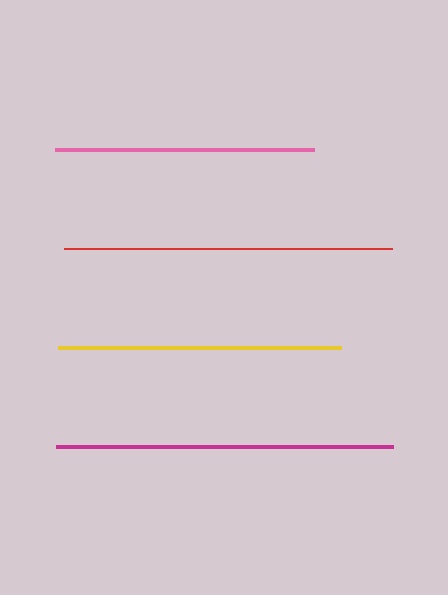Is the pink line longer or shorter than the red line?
The red line is longer than the pink line.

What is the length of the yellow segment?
The yellow segment is approximately 284 pixels long.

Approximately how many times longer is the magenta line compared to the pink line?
The magenta line is approximately 1.3 times the length of the pink line.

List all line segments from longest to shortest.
From longest to shortest: magenta, red, yellow, pink.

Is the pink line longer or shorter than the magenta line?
The magenta line is longer than the pink line.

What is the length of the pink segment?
The pink segment is approximately 259 pixels long.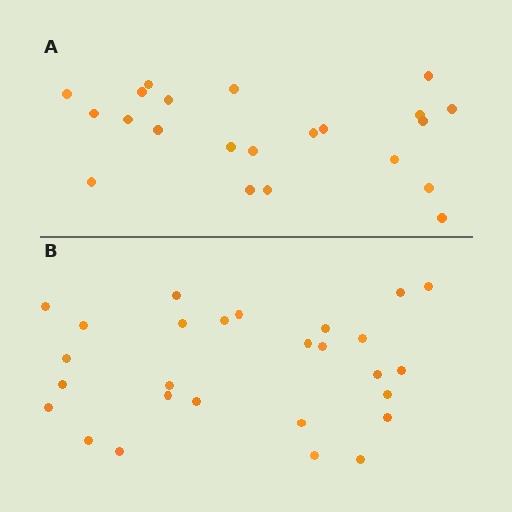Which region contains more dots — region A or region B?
Region B (the bottom region) has more dots.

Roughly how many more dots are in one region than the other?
Region B has about 5 more dots than region A.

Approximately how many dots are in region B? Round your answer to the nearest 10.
About 30 dots. (The exact count is 27, which rounds to 30.)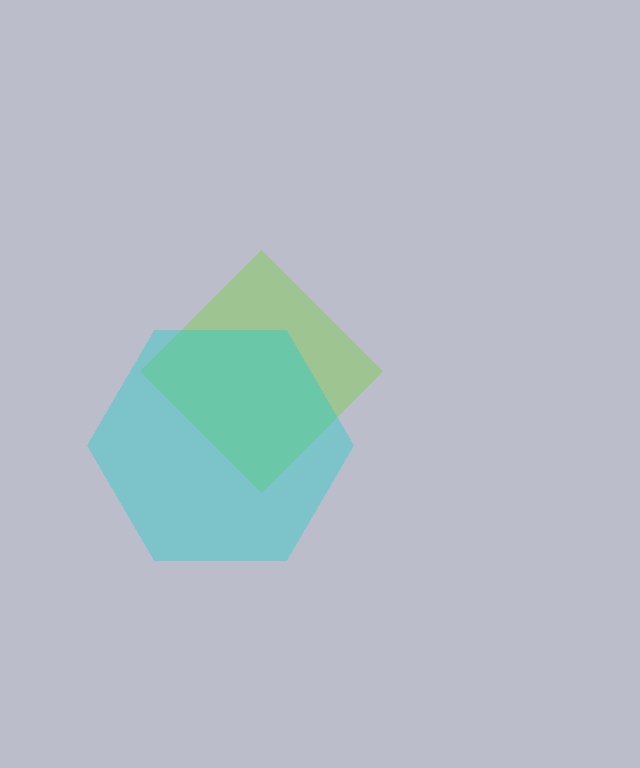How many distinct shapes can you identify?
There are 2 distinct shapes: a lime diamond, a cyan hexagon.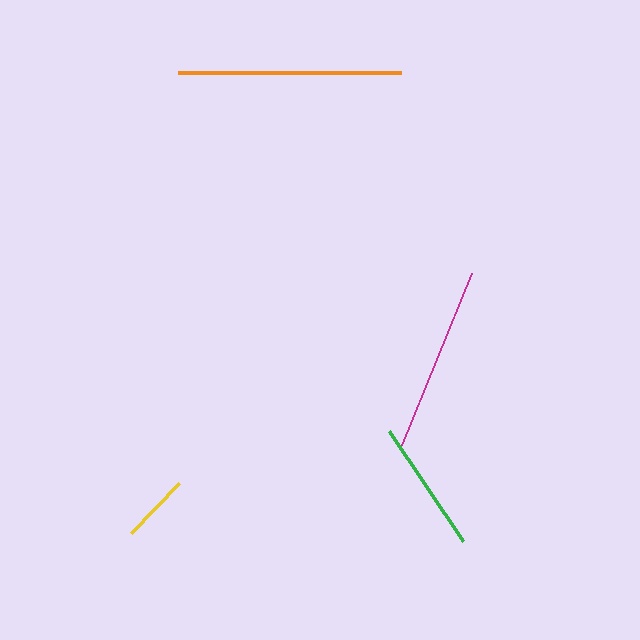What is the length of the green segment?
The green segment is approximately 133 pixels long.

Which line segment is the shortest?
The yellow line is the shortest at approximately 69 pixels.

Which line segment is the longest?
The orange line is the longest at approximately 223 pixels.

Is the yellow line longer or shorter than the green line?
The green line is longer than the yellow line.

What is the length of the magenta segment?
The magenta segment is approximately 185 pixels long.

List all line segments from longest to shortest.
From longest to shortest: orange, magenta, green, yellow.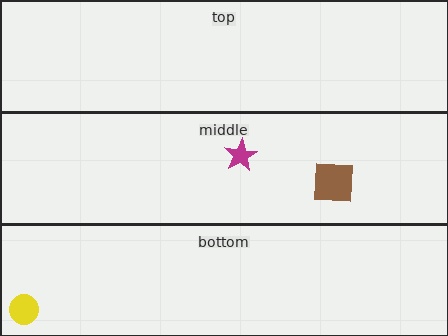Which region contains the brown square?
The middle region.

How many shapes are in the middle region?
2.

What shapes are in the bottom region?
The yellow circle.